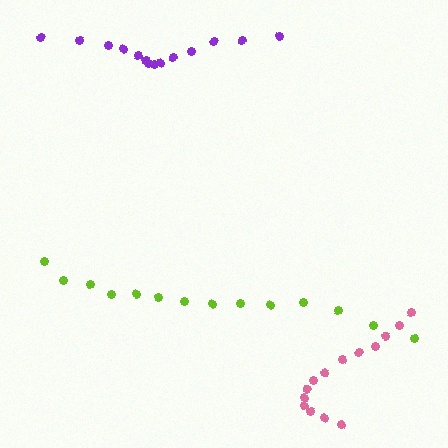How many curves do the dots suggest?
There are 3 distinct paths.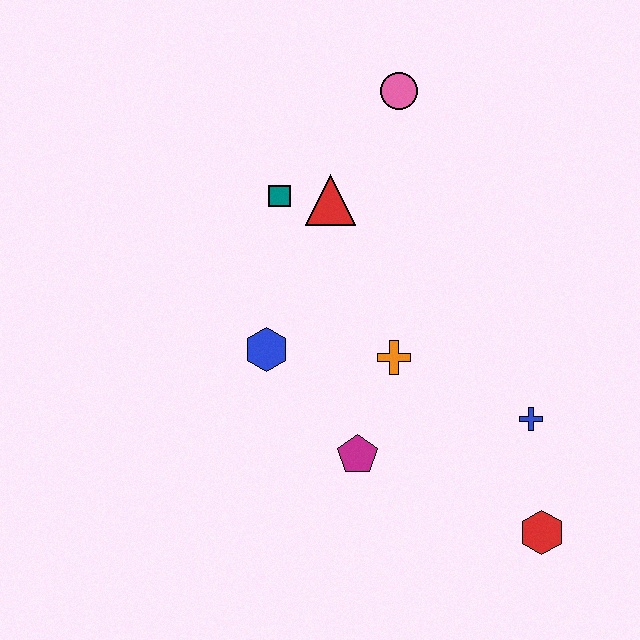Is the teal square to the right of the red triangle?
No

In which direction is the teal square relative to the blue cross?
The teal square is to the left of the blue cross.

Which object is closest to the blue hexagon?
The orange cross is closest to the blue hexagon.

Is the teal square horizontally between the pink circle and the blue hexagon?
Yes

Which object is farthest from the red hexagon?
The pink circle is farthest from the red hexagon.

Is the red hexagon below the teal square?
Yes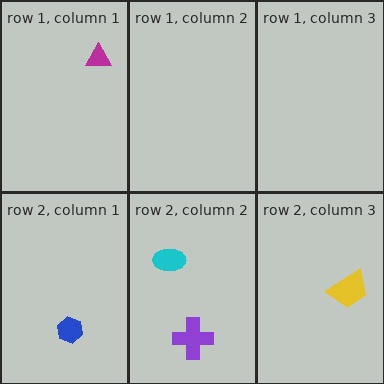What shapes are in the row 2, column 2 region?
The cyan ellipse, the purple cross.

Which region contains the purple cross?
The row 2, column 2 region.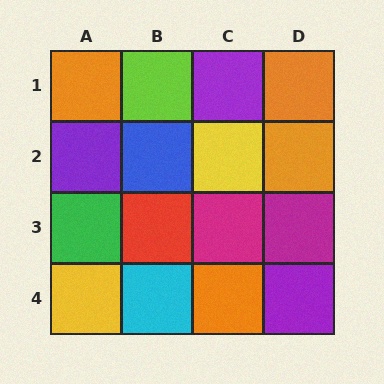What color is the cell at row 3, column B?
Red.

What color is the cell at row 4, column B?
Cyan.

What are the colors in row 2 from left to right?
Purple, blue, yellow, orange.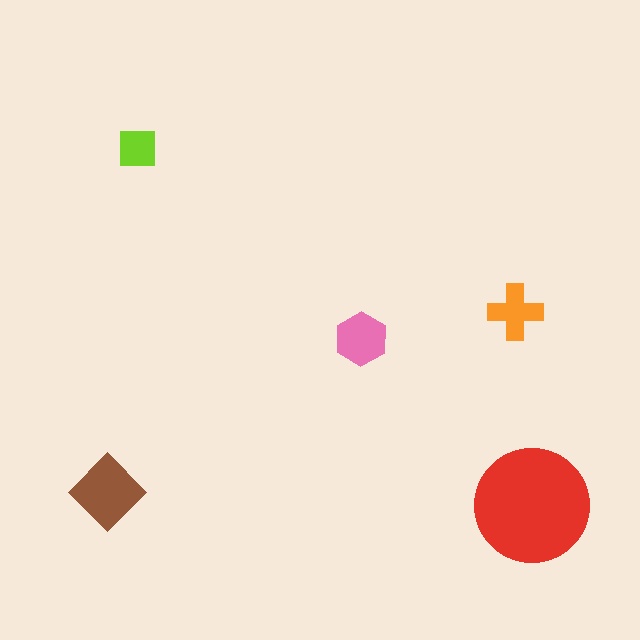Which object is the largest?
The red circle.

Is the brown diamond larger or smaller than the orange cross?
Larger.